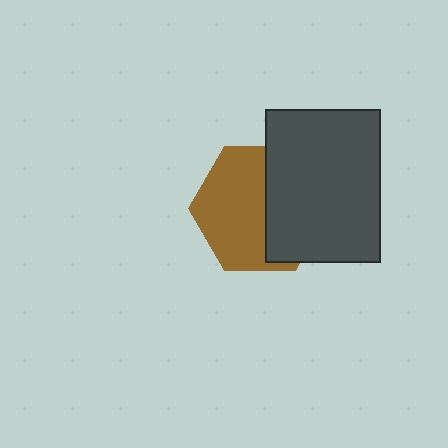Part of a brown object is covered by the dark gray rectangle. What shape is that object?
It is a hexagon.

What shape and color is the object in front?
The object in front is a dark gray rectangle.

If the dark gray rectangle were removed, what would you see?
You would see the complete brown hexagon.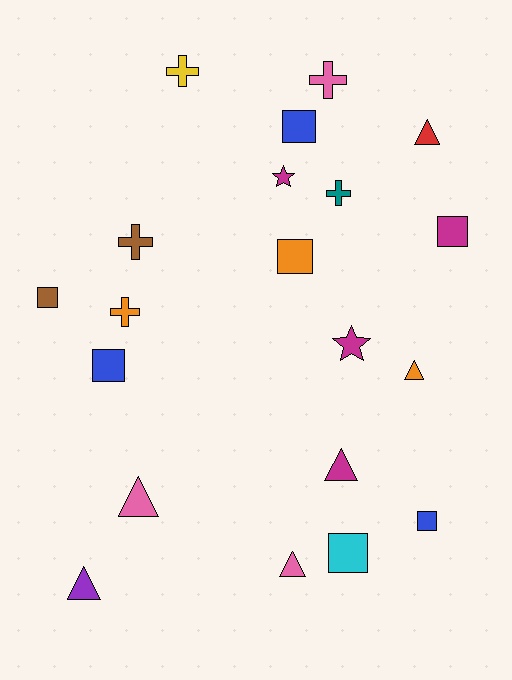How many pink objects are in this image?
There are 3 pink objects.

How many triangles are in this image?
There are 6 triangles.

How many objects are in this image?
There are 20 objects.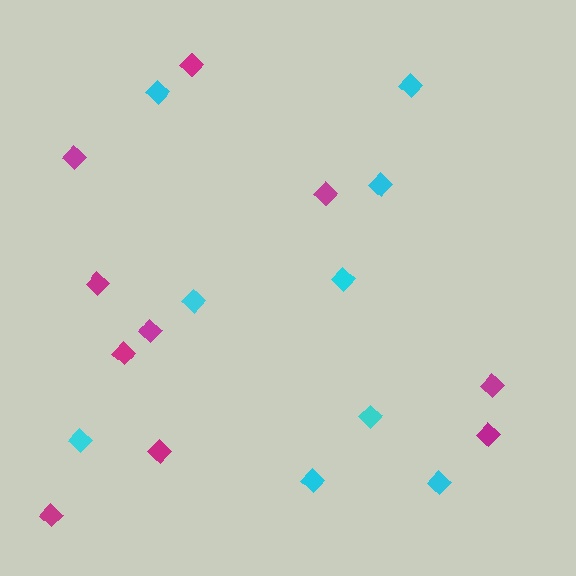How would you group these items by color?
There are 2 groups: one group of cyan diamonds (9) and one group of magenta diamonds (10).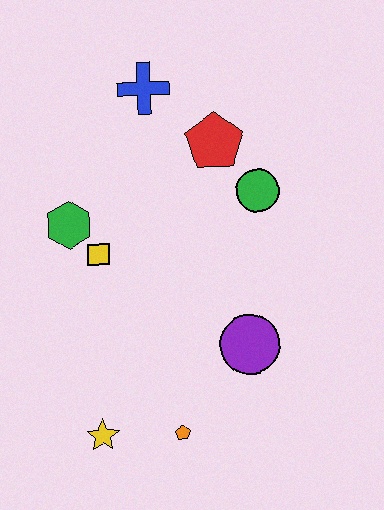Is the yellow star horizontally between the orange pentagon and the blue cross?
No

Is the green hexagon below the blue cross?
Yes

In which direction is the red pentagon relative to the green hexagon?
The red pentagon is to the right of the green hexagon.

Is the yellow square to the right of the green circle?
No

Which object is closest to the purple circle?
The orange pentagon is closest to the purple circle.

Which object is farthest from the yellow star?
The blue cross is farthest from the yellow star.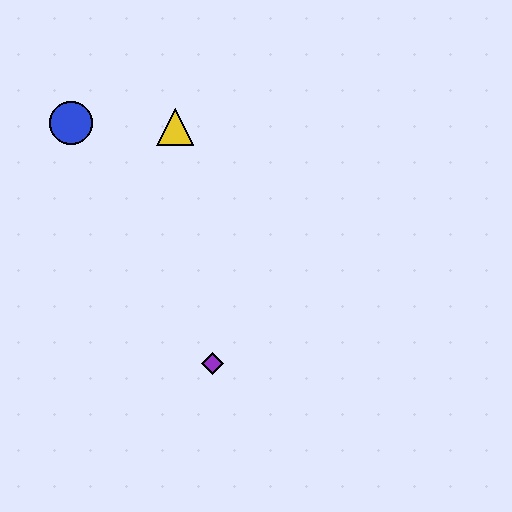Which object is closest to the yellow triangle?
The blue circle is closest to the yellow triangle.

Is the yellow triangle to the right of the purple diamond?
No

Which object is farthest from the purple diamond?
The blue circle is farthest from the purple diamond.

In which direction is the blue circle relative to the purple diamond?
The blue circle is above the purple diamond.